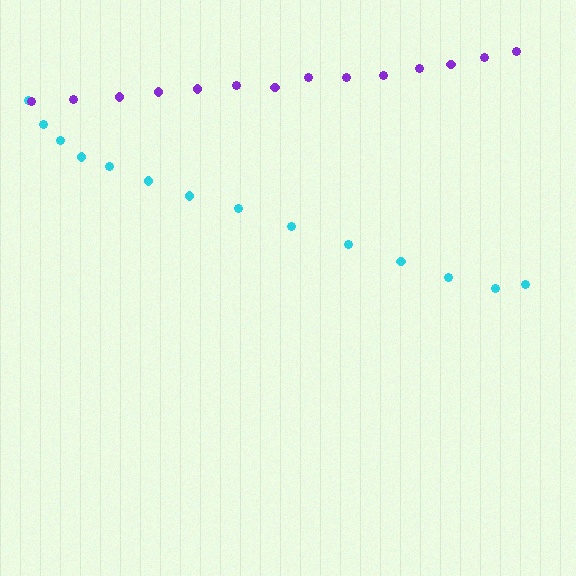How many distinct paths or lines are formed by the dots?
There are 2 distinct paths.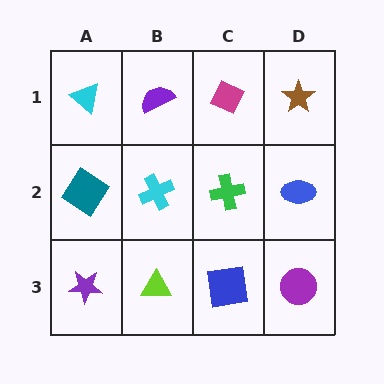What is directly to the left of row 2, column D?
A green cross.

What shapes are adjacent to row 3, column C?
A green cross (row 2, column C), a lime triangle (row 3, column B), a purple circle (row 3, column D).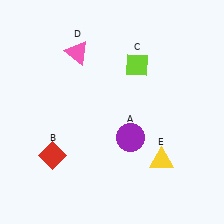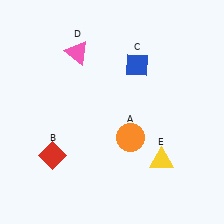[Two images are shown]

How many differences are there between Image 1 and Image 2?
There are 2 differences between the two images.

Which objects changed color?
A changed from purple to orange. C changed from lime to blue.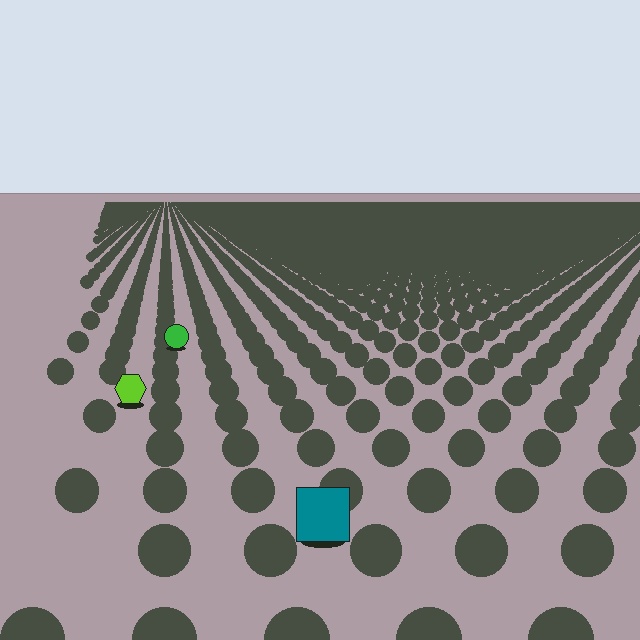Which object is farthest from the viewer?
The green circle is farthest from the viewer. It appears smaller and the ground texture around it is denser.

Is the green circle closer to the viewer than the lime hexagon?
No. The lime hexagon is closer — you can tell from the texture gradient: the ground texture is coarser near it.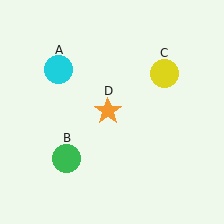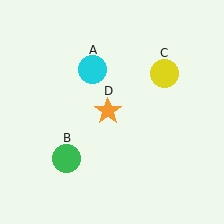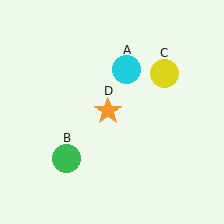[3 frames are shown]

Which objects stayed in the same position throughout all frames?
Green circle (object B) and yellow circle (object C) and orange star (object D) remained stationary.